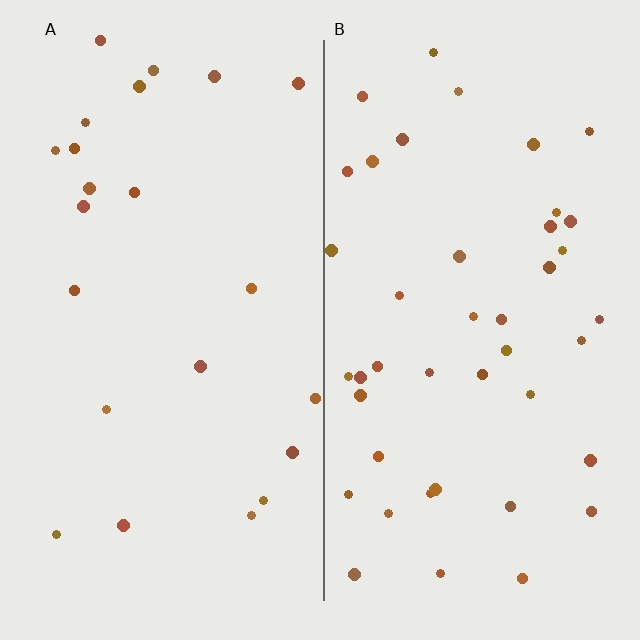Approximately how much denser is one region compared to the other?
Approximately 1.9× — region B over region A.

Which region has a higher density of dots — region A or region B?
B (the right).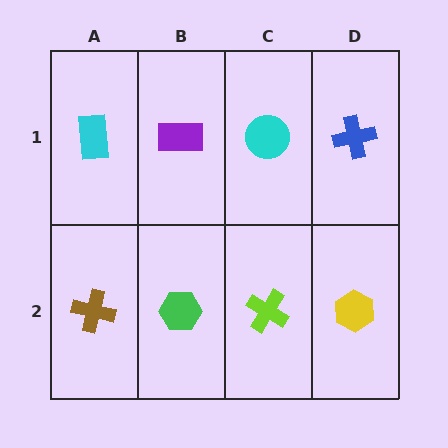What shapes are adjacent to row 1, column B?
A green hexagon (row 2, column B), a cyan rectangle (row 1, column A), a cyan circle (row 1, column C).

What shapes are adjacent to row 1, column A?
A brown cross (row 2, column A), a purple rectangle (row 1, column B).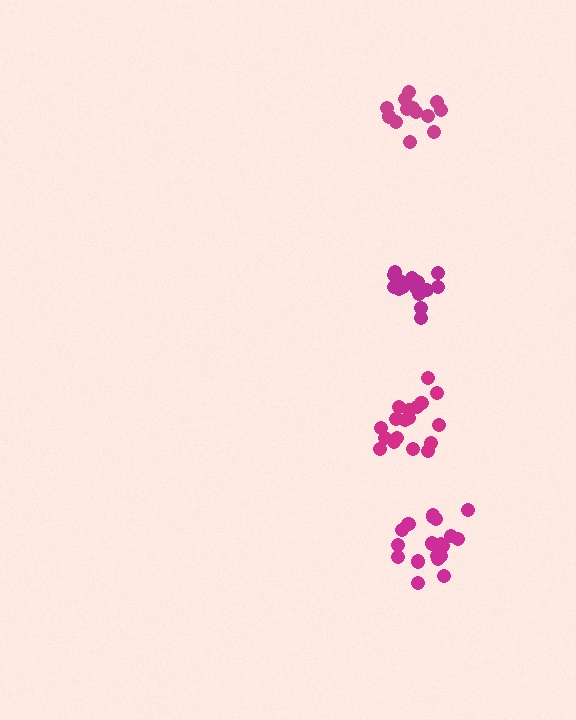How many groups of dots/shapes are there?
There are 4 groups.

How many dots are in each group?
Group 1: 14 dots, Group 2: 17 dots, Group 3: 19 dots, Group 4: 19 dots (69 total).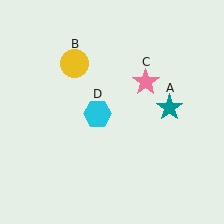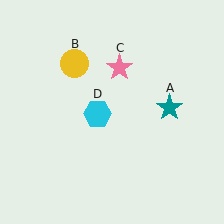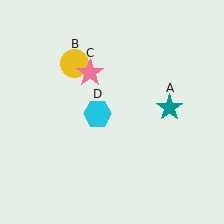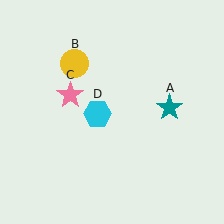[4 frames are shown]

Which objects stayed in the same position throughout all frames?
Teal star (object A) and yellow circle (object B) and cyan hexagon (object D) remained stationary.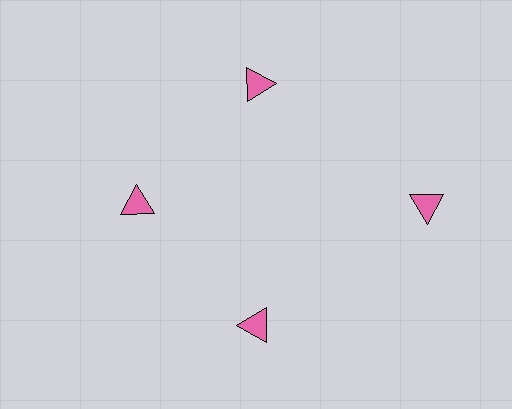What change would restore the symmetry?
The symmetry would be restored by moving it inward, back onto the ring so that all 4 triangles sit at equal angles and equal distance from the center.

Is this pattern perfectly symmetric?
No. The 4 pink triangles are arranged in a ring, but one element near the 3 o'clock position is pushed outward from the center, breaking the 4-fold rotational symmetry.